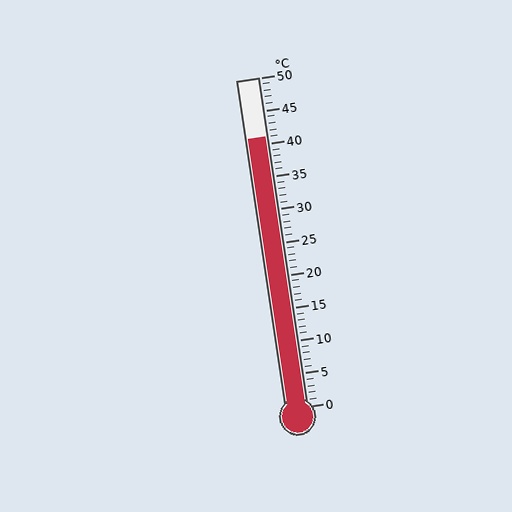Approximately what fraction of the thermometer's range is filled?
The thermometer is filled to approximately 80% of its range.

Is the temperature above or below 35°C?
The temperature is above 35°C.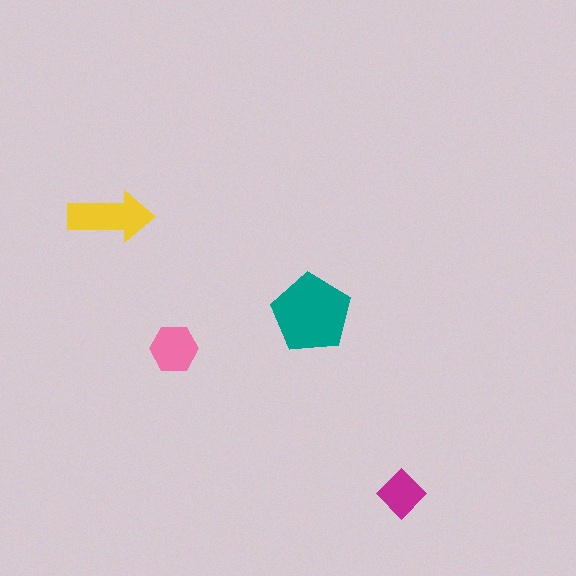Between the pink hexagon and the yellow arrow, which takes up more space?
The yellow arrow.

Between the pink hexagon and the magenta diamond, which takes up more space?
The pink hexagon.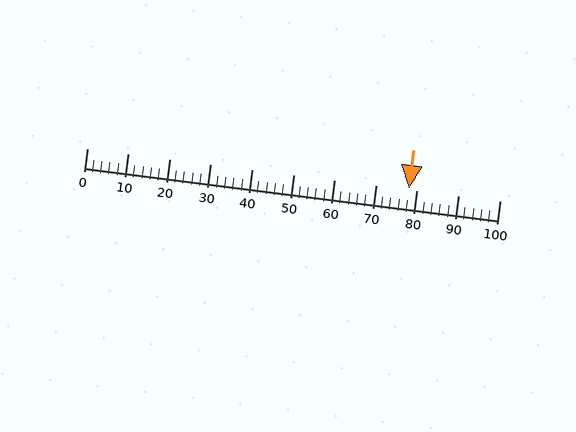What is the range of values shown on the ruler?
The ruler shows values from 0 to 100.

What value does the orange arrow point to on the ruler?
The orange arrow points to approximately 78.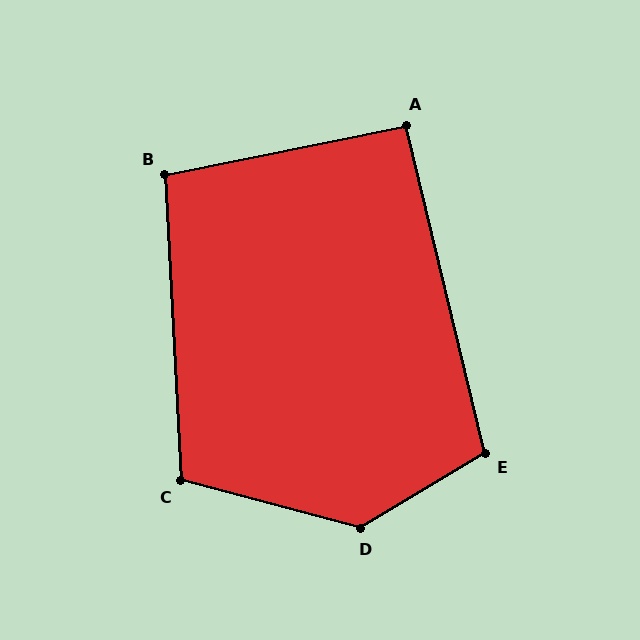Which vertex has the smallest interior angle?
A, at approximately 92 degrees.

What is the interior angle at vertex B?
Approximately 99 degrees (obtuse).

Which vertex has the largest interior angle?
D, at approximately 134 degrees.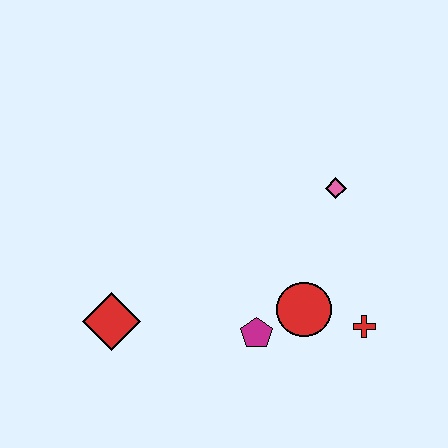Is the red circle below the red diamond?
No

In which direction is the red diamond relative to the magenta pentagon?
The red diamond is to the left of the magenta pentagon.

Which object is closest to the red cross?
The red circle is closest to the red cross.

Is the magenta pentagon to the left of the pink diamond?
Yes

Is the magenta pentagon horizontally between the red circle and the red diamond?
Yes